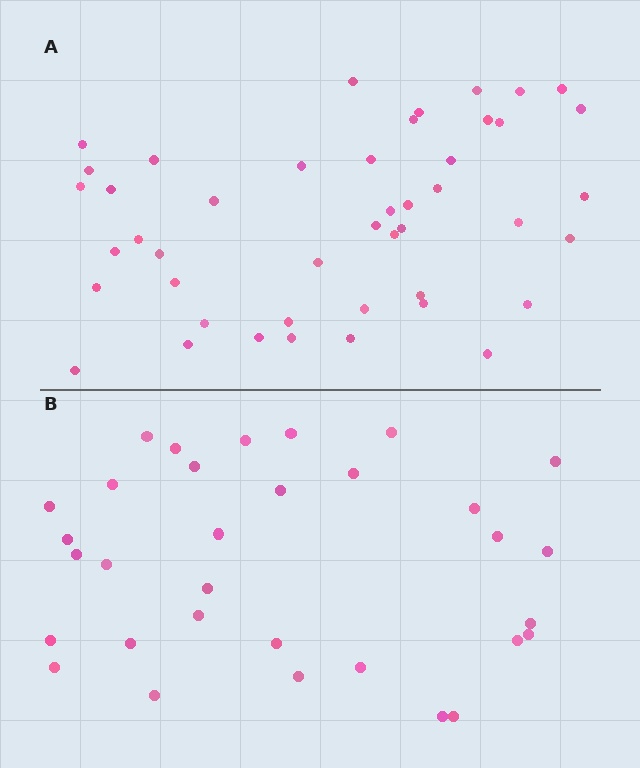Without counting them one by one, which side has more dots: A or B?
Region A (the top region) has more dots.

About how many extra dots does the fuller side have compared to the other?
Region A has approximately 15 more dots than region B.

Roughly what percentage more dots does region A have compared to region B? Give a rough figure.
About 40% more.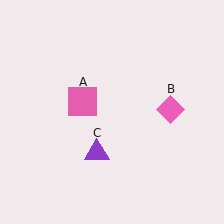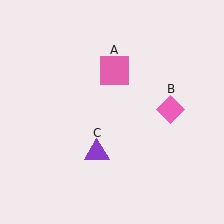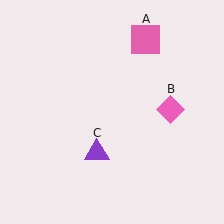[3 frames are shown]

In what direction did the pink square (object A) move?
The pink square (object A) moved up and to the right.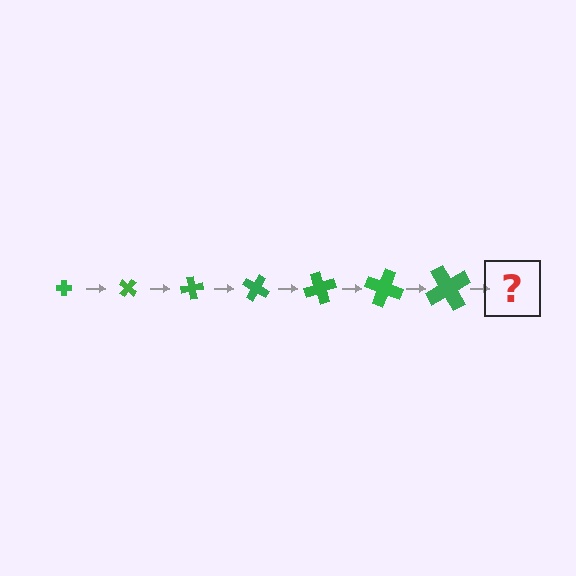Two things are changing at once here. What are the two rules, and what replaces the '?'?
The two rules are that the cross grows larger each step and it rotates 40 degrees each step. The '?' should be a cross, larger than the previous one and rotated 280 degrees from the start.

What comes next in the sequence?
The next element should be a cross, larger than the previous one and rotated 280 degrees from the start.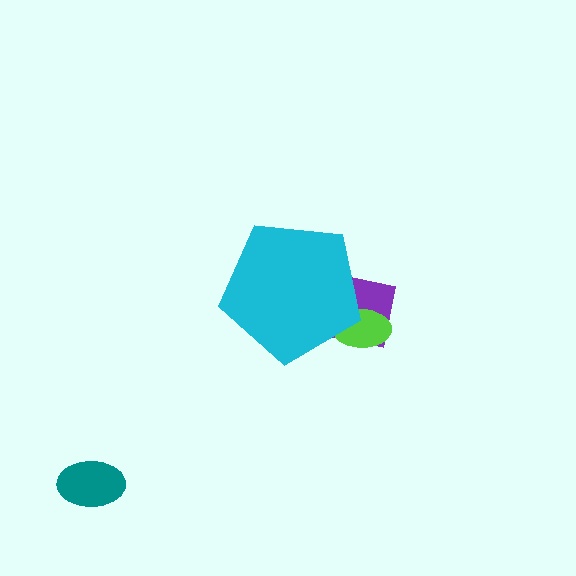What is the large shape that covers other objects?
A cyan pentagon.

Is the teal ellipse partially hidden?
No, the teal ellipse is fully visible.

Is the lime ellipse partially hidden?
Yes, the lime ellipse is partially hidden behind the cyan pentagon.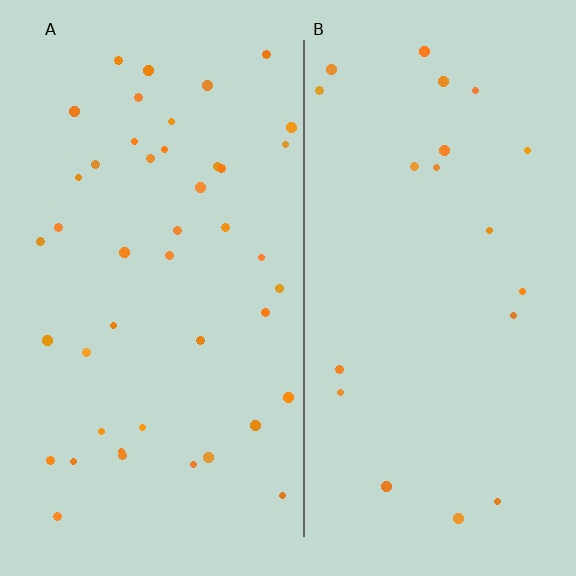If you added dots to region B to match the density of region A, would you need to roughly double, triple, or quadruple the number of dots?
Approximately double.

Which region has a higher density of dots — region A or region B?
A (the left).